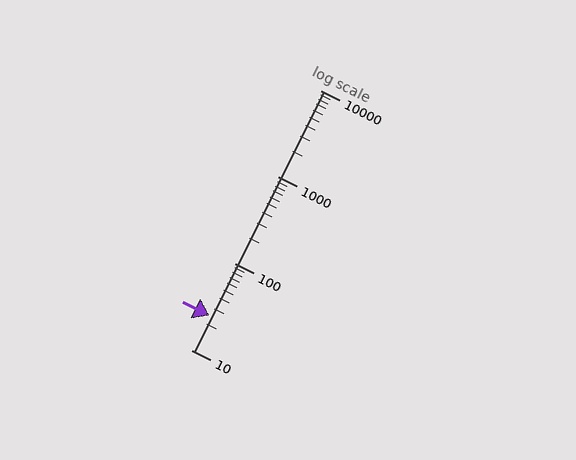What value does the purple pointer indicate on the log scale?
The pointer indicates approximately 25.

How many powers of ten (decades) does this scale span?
The scale spans 3 decades, from 10 to 10000.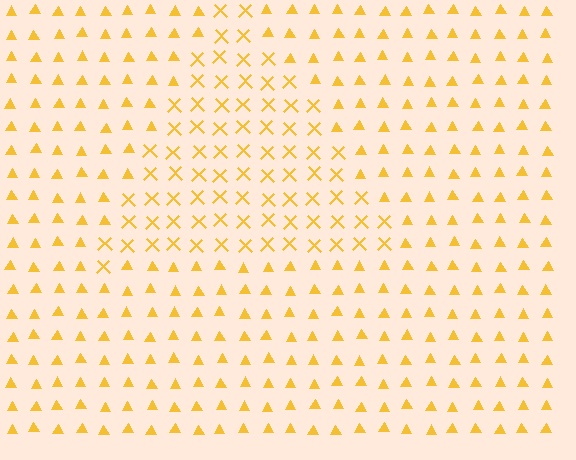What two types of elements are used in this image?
The image uses X marks inside the triangle region and triangles outside it.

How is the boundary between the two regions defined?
The boundary is defined by a change in element shape: X marks inside vs. triangles outside. All elements share the same color and spacing.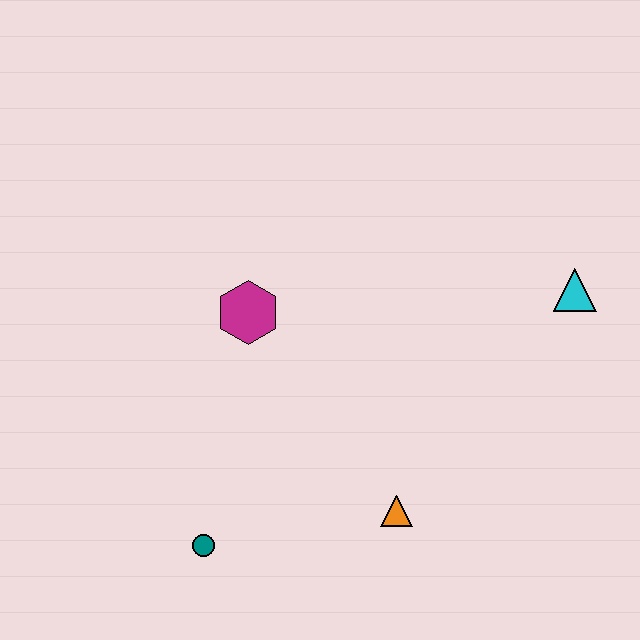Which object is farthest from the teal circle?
The cyan triangle is farthest from the teal circle.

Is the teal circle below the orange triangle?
Yes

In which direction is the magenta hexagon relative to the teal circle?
The magenta hexagon is above the teal circle.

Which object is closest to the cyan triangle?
The orange triangle is closest to the cyan triangle.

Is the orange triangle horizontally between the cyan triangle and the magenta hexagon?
Yes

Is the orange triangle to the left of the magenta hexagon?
No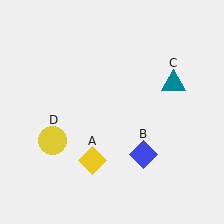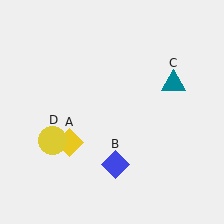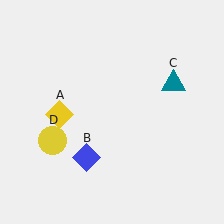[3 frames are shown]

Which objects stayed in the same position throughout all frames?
Teal triangle (object C) and yellow circle (object D) remained stationary.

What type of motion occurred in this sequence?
The yellow diamond (object A), blue diamond (object B) rotated clockwise around the center of the scene.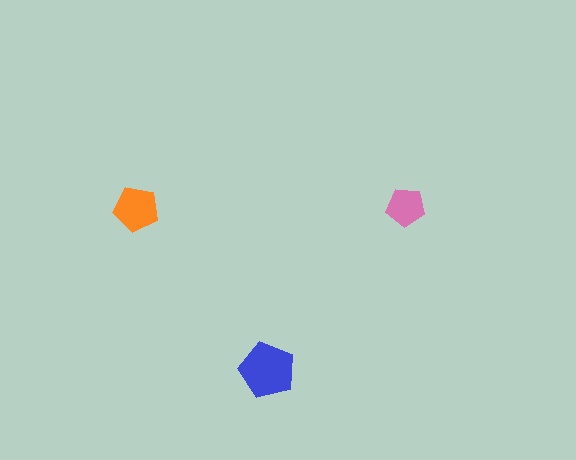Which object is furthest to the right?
The pink pentagon is rightmost.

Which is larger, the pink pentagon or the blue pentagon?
The blue one.